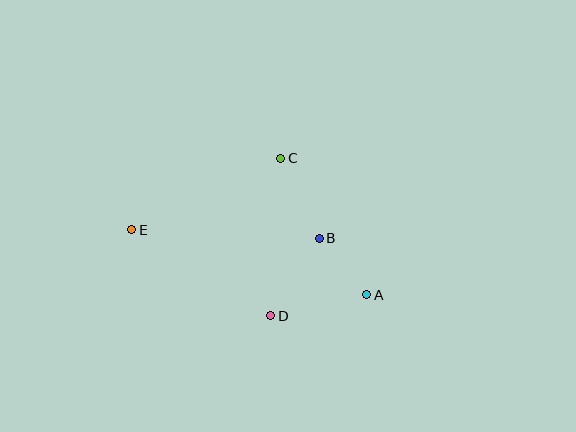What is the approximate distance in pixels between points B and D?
The distance between B and D is approximately 92 pixels.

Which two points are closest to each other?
Points A and B are closest to each other.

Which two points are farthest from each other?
Points A and E are farthest from each other.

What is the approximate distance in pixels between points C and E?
The distance between C and E is approximately 165 pixels.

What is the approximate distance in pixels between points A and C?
The distance between A and C is approximately 162 pixels.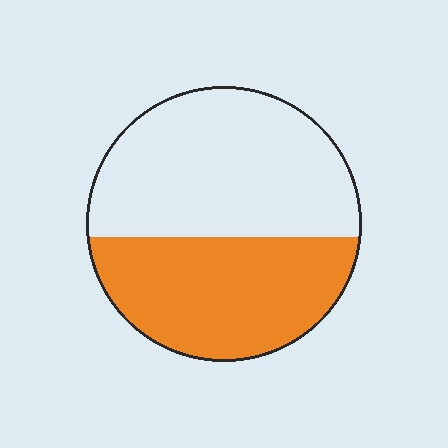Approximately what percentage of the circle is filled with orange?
Approximately 45%.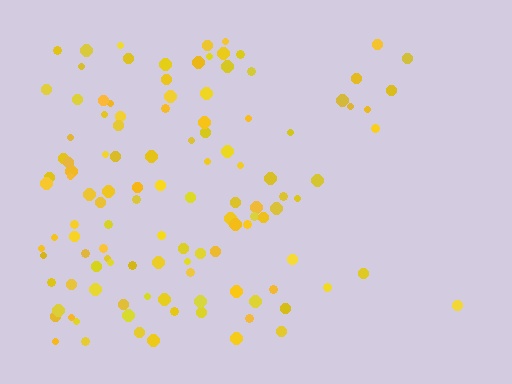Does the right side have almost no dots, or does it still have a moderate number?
Still a moderate number, just noticeably fewer than the left.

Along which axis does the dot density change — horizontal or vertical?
Horizontal.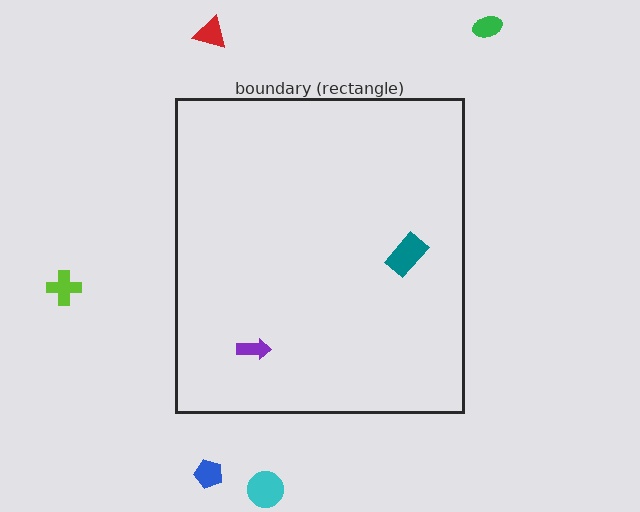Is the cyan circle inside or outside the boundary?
Outside.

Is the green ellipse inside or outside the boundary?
Outside.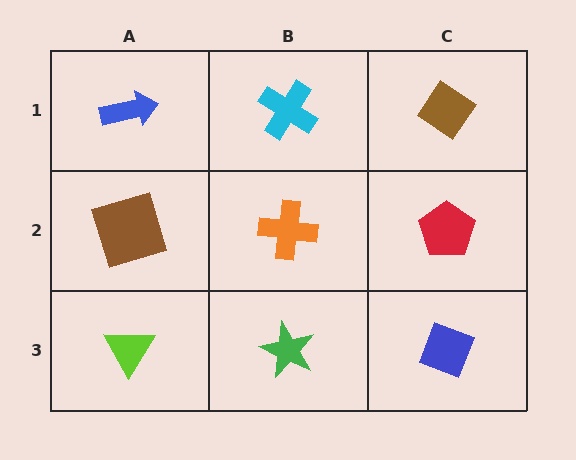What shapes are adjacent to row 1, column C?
A red pentagon (row 2, column C), a cyan cross (row 1, column B).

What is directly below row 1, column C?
A red pentagon.